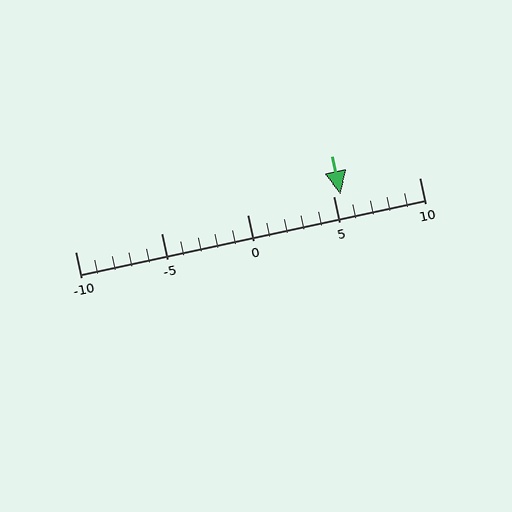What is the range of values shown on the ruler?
The ruler shows values from -10 to 10.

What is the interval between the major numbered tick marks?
The major tick marks are spaced 5 units apart.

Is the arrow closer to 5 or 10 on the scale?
The arrow is closer to 5.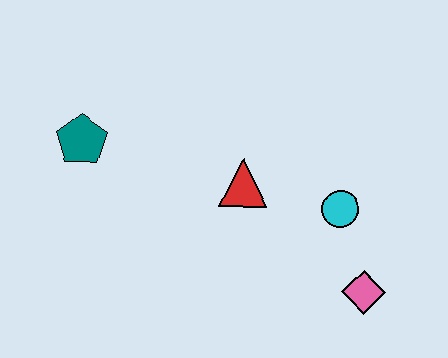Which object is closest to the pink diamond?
The cyan circle is closest to the pink diamond.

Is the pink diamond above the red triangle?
No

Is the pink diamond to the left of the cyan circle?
No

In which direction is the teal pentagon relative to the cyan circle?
The teal pentagon is to the left of the cyan circle.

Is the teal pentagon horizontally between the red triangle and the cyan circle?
No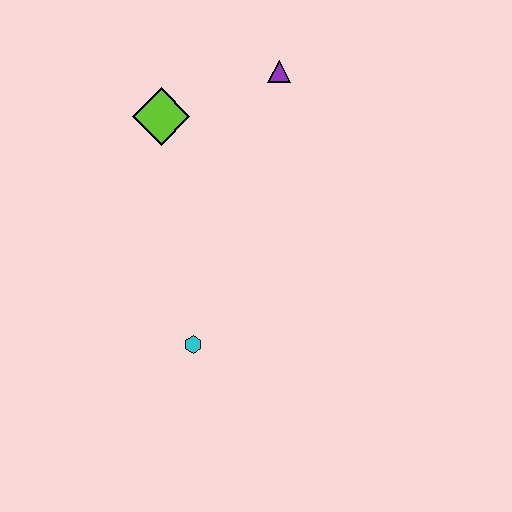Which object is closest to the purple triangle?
The lime diamond is closest to the purple triangle.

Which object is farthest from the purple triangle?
The cyan hexagon is farthest from the purple triangle.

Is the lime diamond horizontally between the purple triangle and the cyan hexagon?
No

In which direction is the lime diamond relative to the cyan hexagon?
The lime diamond is above the cyan hexagon.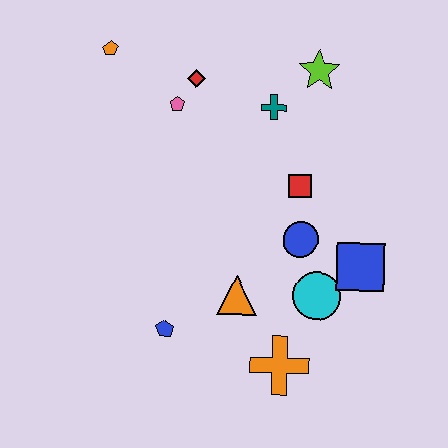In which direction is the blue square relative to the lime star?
The blue square is below the lime star.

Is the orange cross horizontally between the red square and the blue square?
No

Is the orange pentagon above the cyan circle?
Yes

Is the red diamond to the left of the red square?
Yes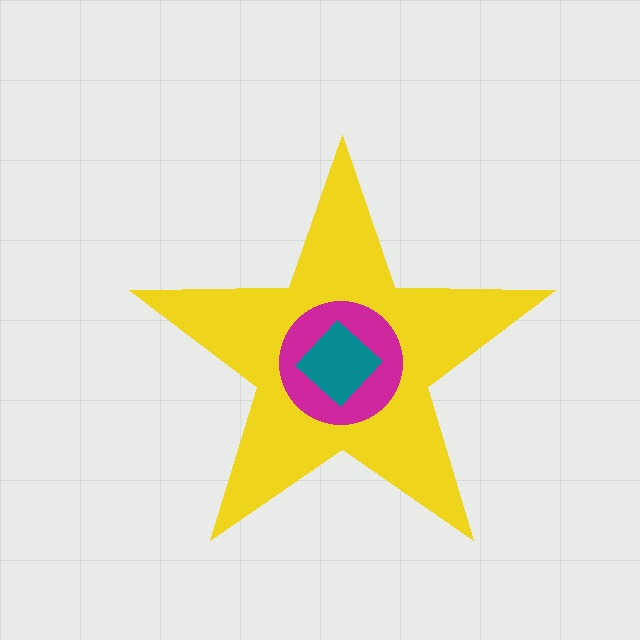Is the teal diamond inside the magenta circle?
Yes.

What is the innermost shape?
The teal diamond.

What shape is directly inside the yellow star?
The magenta circle.